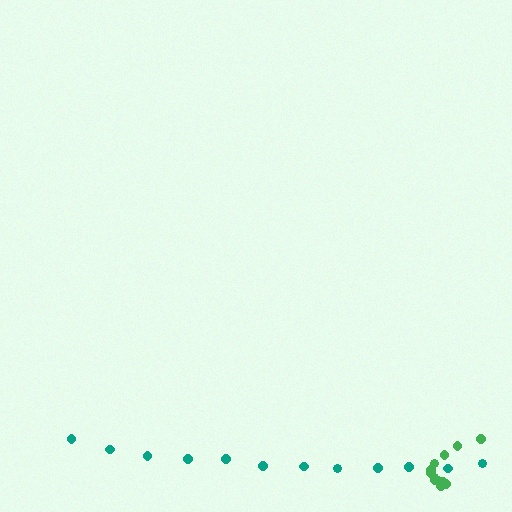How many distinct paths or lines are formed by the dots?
There are 2 distinct paths.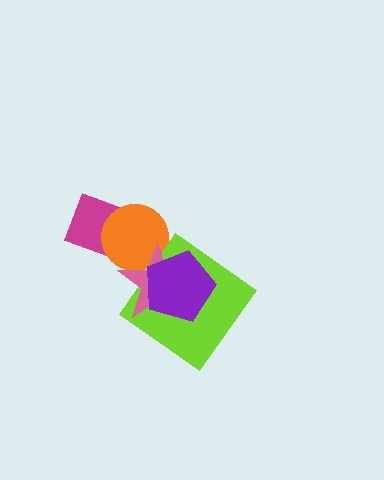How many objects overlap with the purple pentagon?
2 objects overlap with the purple pentagon.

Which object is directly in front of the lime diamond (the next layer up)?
The pink star is directly in front of the lime diamond.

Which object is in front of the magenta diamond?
The orange circle is in front of the magenta diamond.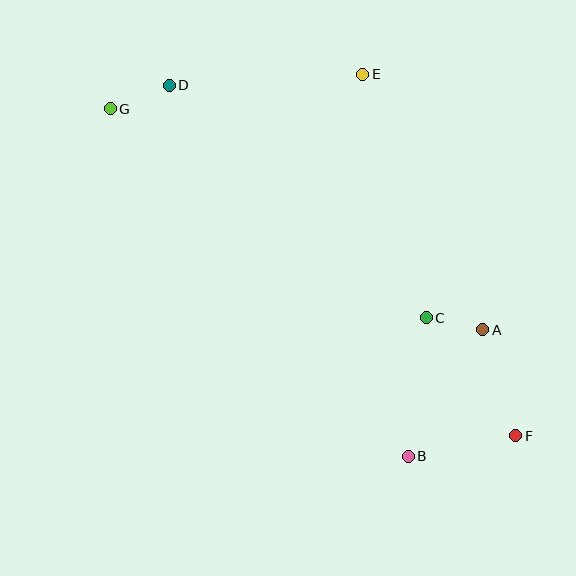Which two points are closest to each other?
Points A and C are closest to each other.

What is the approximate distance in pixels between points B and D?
The distance between B and D is approximately 441 pixels.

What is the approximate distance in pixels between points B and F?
The distance between B and F is approximately 109 pixels.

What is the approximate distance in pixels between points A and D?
The distance between A and D is approximately 398 pixels.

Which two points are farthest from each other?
Points F and G are farthest from each other.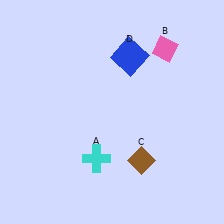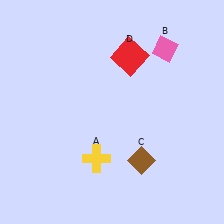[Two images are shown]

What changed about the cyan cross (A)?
In Image 1, A is cyan. In Image 2, it changed to yellow.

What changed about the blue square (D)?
In Image 1, D is blue. In Image 2, it changed to red.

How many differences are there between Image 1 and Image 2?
There are 2 differences between the two images.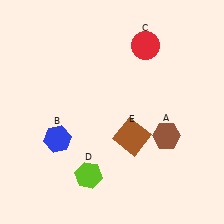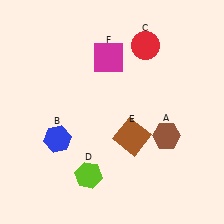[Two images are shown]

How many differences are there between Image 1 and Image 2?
There is 1 difference between the two images.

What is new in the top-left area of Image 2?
A magenta square (F) was added in the top-left area of Image 2.